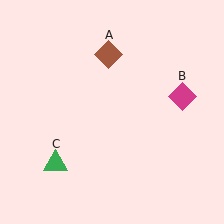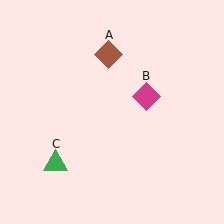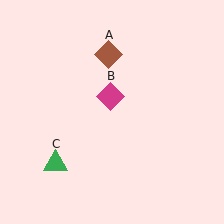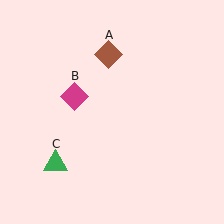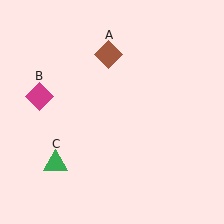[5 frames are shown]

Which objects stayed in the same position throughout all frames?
Brown diamond (object A) and green triangle (object C) remained stationary.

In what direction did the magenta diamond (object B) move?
The magenta diamond (object B) moved left.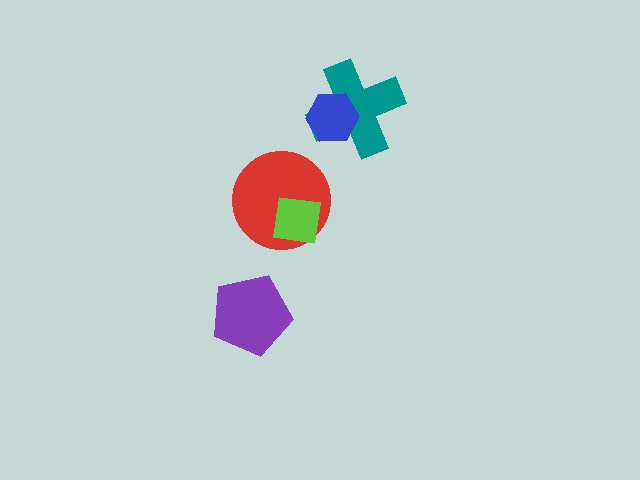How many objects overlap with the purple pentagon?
0 objects overlap with the purple pentagon.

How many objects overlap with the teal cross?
1 object overlaps with the teal cross.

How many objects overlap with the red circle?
1 object overlaps with the red circle.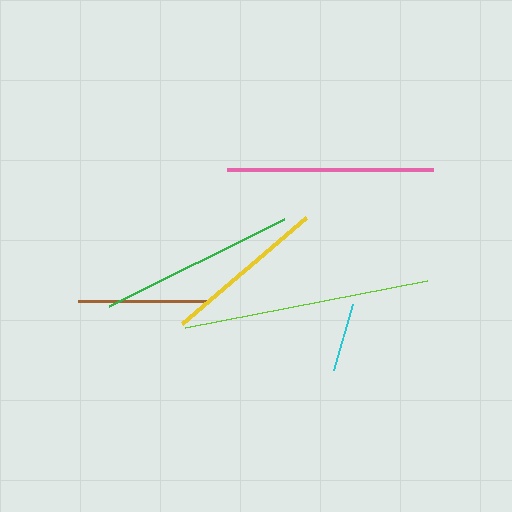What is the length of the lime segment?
The lime segment is approximately 247 pixels long.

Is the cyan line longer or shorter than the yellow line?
The yellow line is longer than the cyan line.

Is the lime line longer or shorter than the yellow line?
The lime line is longer than the yellow line.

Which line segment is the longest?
The lime line is the longest at approximately 247 pixels.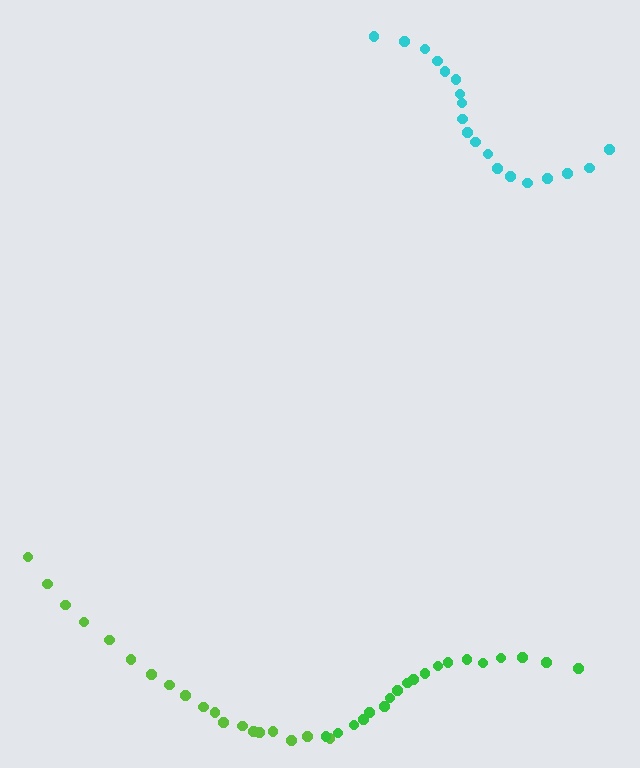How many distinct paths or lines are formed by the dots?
There are 3 distinct paths.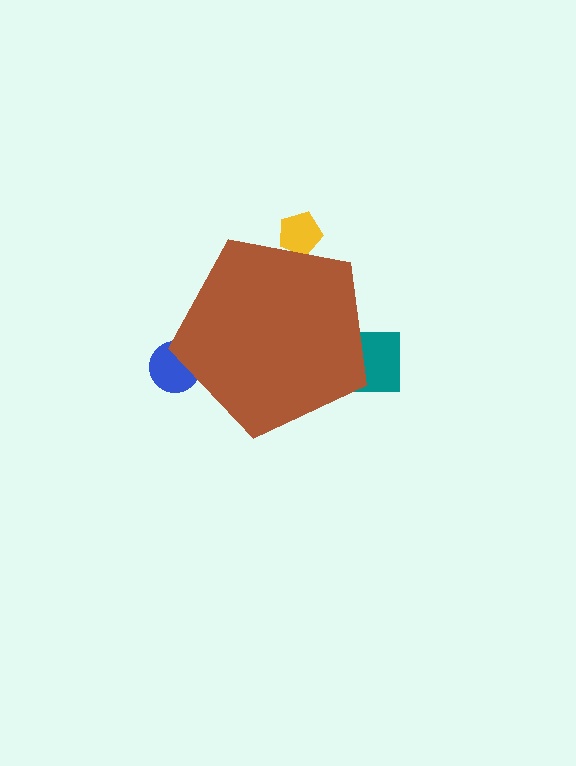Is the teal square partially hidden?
Yes, the teal square is partially hidden behind the brown pentagon.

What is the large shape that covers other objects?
A brown pentagon.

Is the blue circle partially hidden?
Yes, the blue circle is partially hidden behind the brown pentagon.